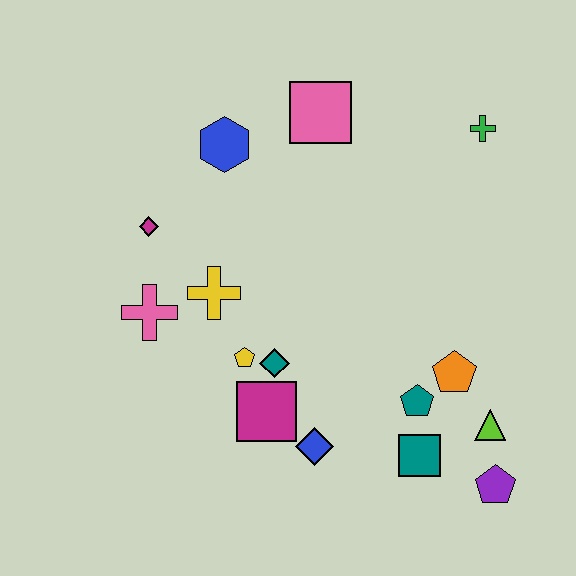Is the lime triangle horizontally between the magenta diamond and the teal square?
No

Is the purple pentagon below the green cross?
Yes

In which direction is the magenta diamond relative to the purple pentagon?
The magenta diamond is to the left of the purple pentagon.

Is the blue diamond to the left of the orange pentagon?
Yes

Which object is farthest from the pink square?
The purple pentagon is farthest from the pink square.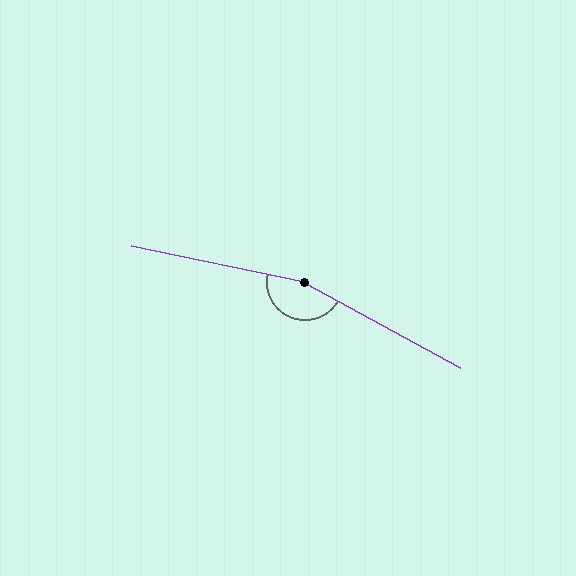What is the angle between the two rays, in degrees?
Approximately 163 degrees.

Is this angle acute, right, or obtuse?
It is obtuse.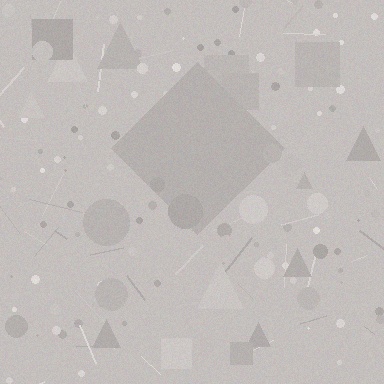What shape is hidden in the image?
A diamond is hidden in the image.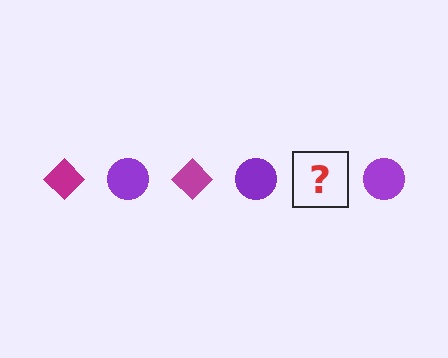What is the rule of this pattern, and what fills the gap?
The rule is that the pattern alternates between magenta diamond and purple circle. The gap should be filled with a magenta diamond.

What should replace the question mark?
The question mark should be replaced with a magenta diamond.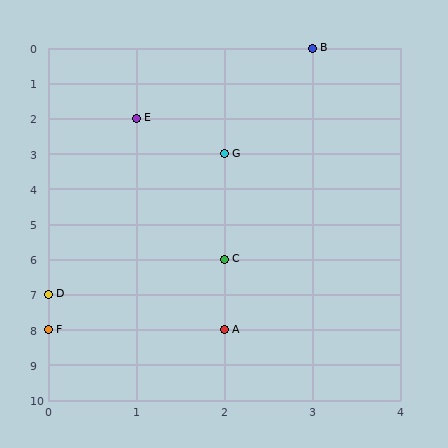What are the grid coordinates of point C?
Point C is at grid coordinates (2, 6).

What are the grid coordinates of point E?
Point E is at grid coordinates (1, 2).